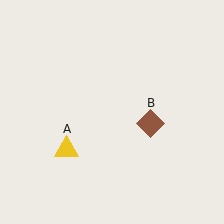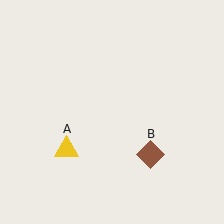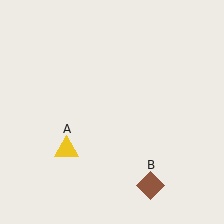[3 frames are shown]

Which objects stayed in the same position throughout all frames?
Yellow triangle (object A) remained stationary.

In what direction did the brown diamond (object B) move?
The brown diamond (object B) moved down.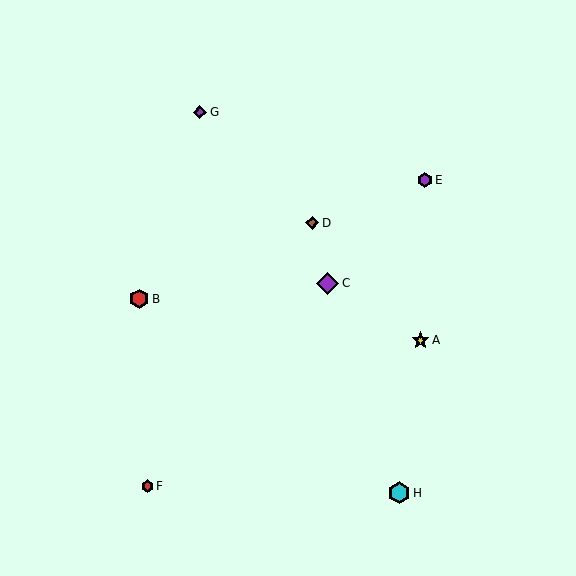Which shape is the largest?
The purple diamond (labeled C) is the largest.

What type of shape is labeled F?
Shape F is a red hexagon.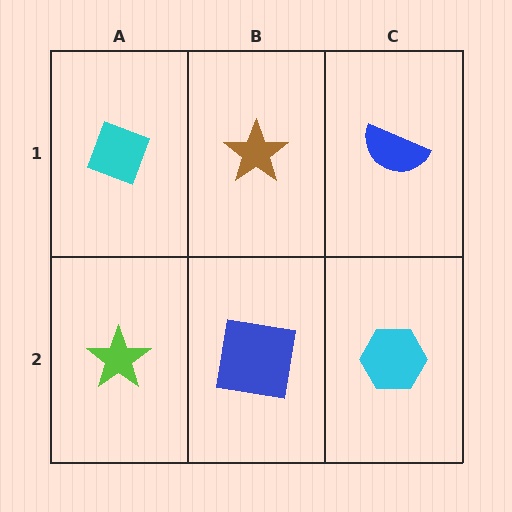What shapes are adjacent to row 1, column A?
A lime star (row 2, column A), a brown star (row 1, column B).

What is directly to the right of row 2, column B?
A cyan hexagon.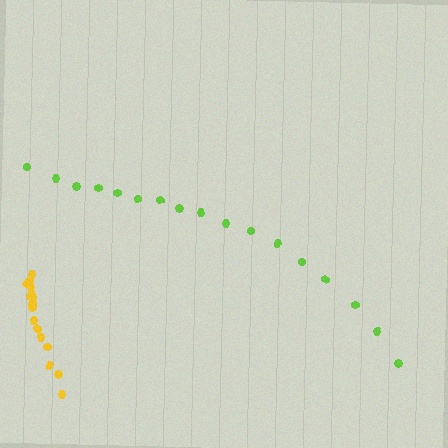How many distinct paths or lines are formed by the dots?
There are 2 distinct paths.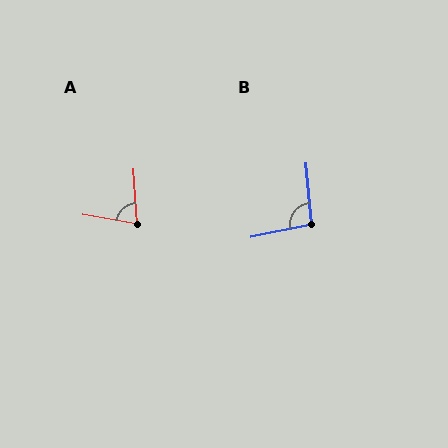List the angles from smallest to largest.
A (76°), B (96°).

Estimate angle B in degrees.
Approximately 96 degrees.